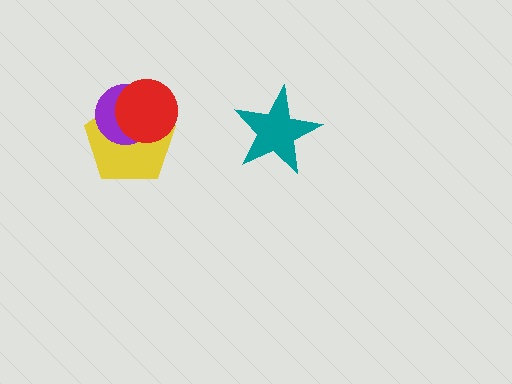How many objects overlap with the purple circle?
2 objects overlap with the purple circle.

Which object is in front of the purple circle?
The red circle is in front of the purple circle.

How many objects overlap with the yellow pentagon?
2 objects overlap with the yellow pentagon.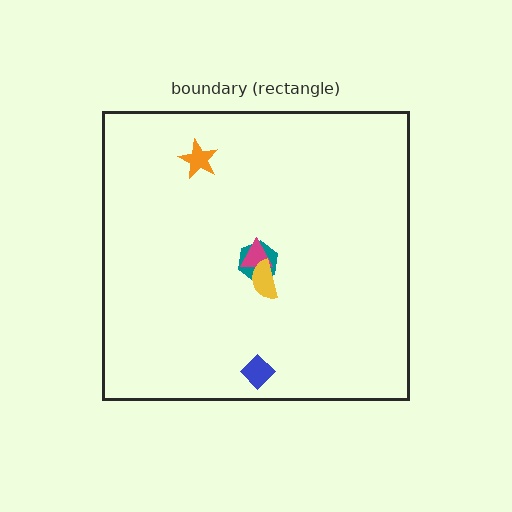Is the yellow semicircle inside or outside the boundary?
Inside.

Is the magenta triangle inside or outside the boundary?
Inside.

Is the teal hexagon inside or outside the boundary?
Inside.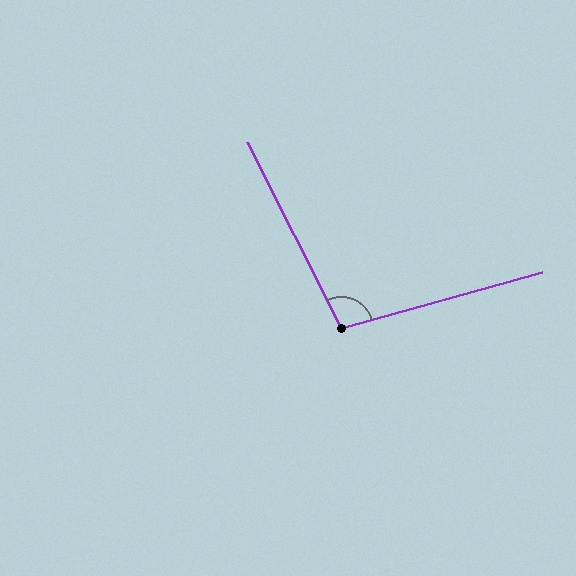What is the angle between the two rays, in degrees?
Approximately 101 degrees.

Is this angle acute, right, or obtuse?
It is obtuse.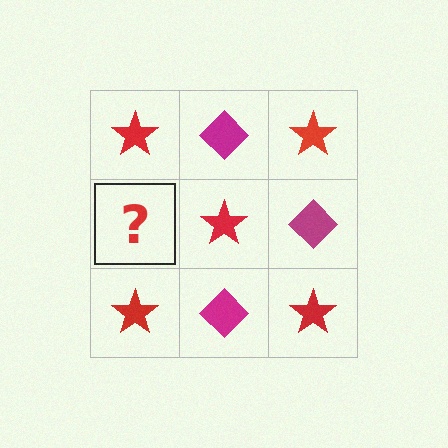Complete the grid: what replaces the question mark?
The question mark should be replaced with a magenta diamond.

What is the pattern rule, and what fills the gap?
The rule is that it alternates red star and magenta diamond in a checkerboard pattern. The gap should be filled with a magenta diamond.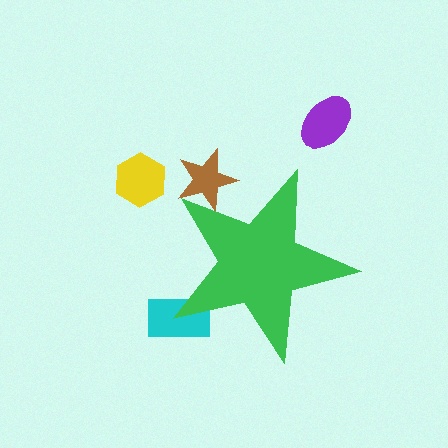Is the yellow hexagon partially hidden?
No, the yellow hexagon is fully visible.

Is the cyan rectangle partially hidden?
Yes, the cyan rectangle is partially hidden behind the green star.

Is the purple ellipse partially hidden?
No, the purple ellipse is fully visible.